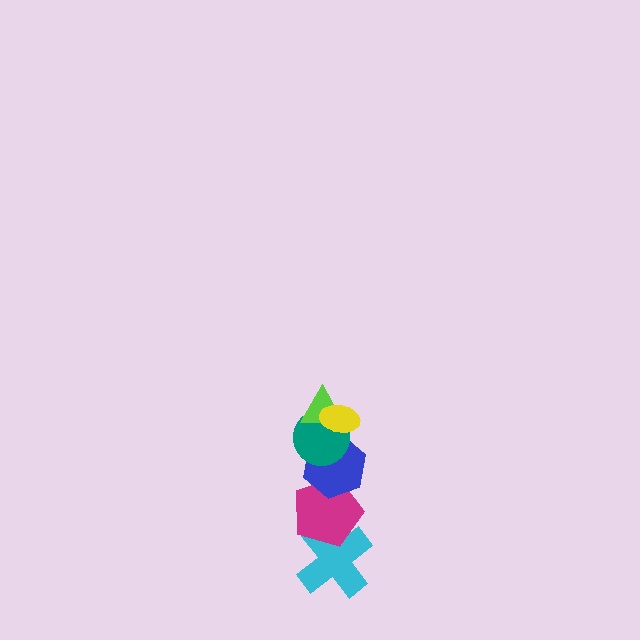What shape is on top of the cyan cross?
The magenta pentagon is on top of the cyan cross.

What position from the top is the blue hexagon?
The blue hexagon is 4th from the top.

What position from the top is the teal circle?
The teal circle is 3rd from the top.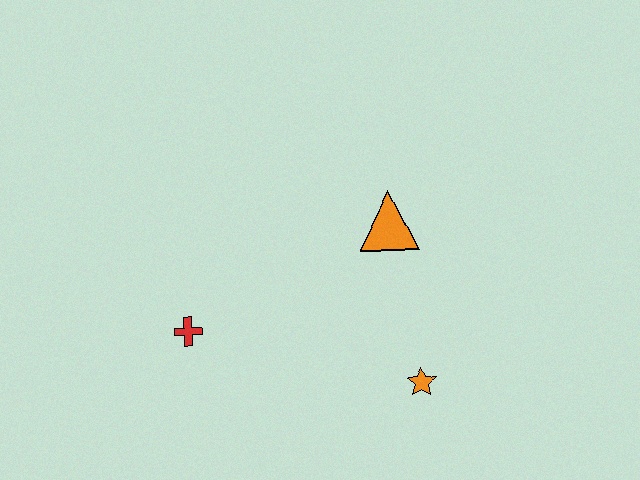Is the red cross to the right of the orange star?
No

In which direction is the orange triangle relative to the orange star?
The orange triangle is above the orange star.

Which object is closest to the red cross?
The orange triangle is closest to the red cross.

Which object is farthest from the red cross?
The orange star is farthest from the red cross.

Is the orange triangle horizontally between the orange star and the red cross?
Yes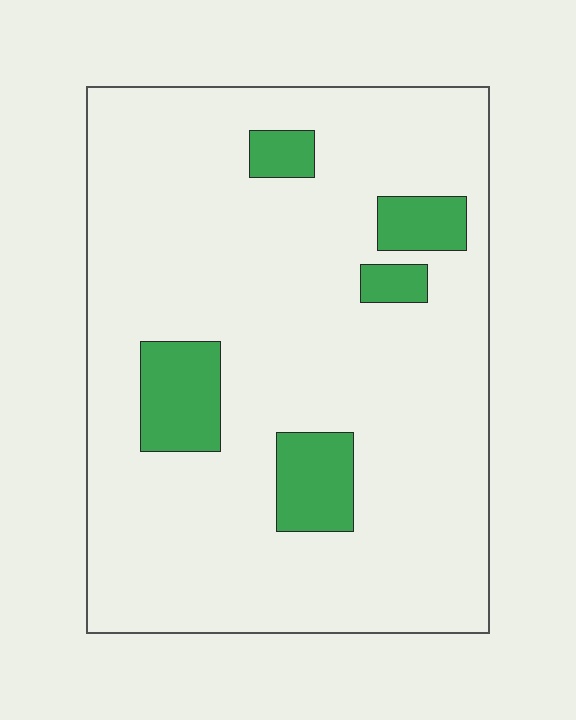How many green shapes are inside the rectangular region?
5.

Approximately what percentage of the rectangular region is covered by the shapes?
Approximately 10%.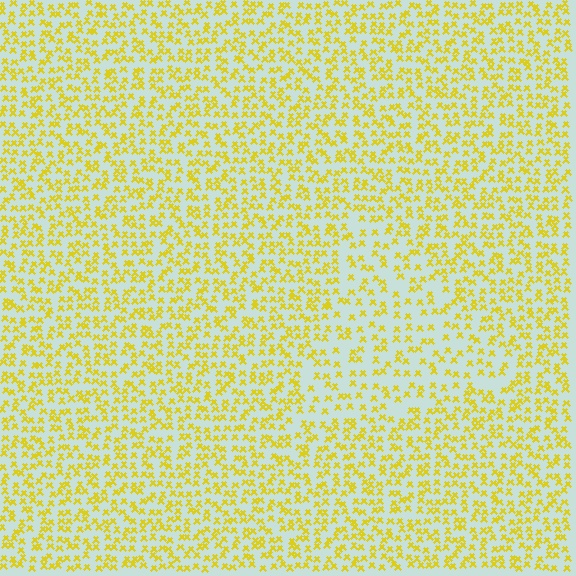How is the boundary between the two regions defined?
The boundary is defined by a change in element density (approximately 1.7x ratio). All elements are the same color, size, and shape.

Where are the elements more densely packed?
The elements are more densely packed outside the triangle boundary.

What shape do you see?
I see a triangle.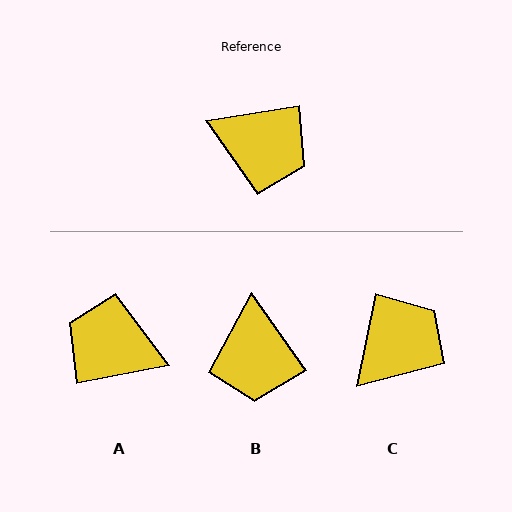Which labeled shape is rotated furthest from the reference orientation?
A, about 178 degrees away.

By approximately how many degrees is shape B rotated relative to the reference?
Approximately 64 degrees clockwise.